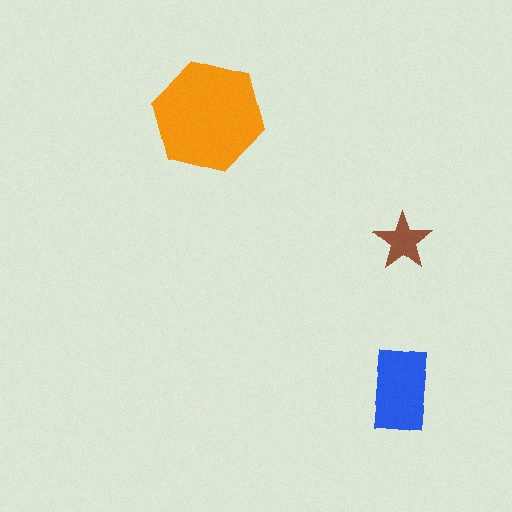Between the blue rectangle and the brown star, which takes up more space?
The blue rectangle.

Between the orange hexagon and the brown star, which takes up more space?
The orange hexagon.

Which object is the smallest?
The brown star.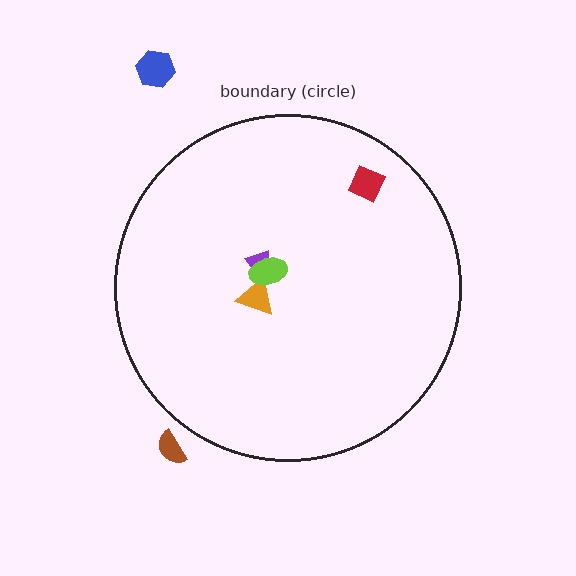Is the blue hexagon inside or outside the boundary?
Outside.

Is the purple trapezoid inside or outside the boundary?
Inside.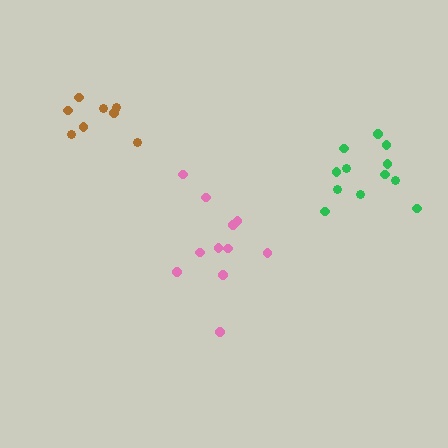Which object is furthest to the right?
The green cluster is rightmost.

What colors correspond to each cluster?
The clusters are colored: pink, brown, green.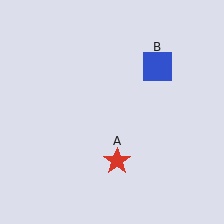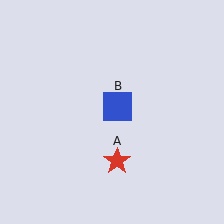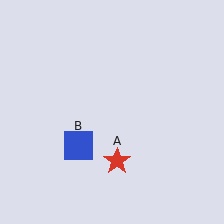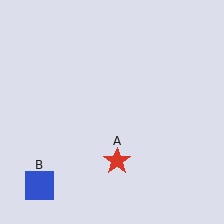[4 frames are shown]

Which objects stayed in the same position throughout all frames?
Red star (object A) remained stationary.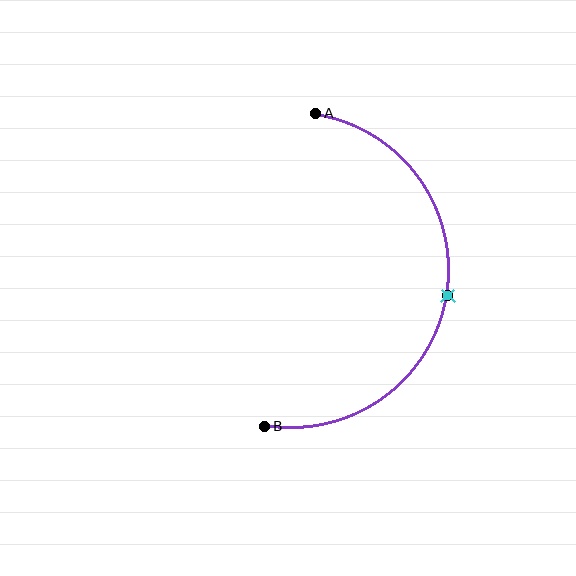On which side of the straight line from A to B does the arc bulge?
The arc bulges to the right of the straight line connecting A and B.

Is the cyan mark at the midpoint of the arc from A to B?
Yes. The cyan mark lies on the arc at equal arc-length from both A and B — it is the arc midpoint.